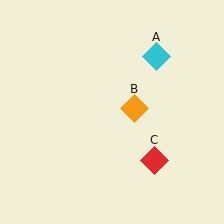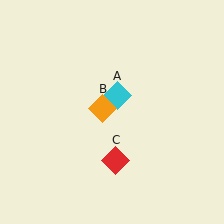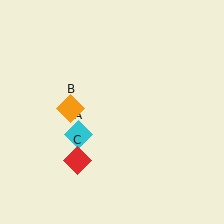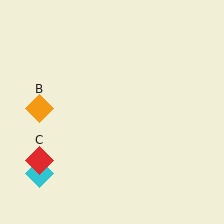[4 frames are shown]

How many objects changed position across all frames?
3 objects changed position: cyan diamond (object A), orange diamond (object B), red diamond (object C).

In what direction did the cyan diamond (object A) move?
The cyan diamond (object A) moved down and to the left.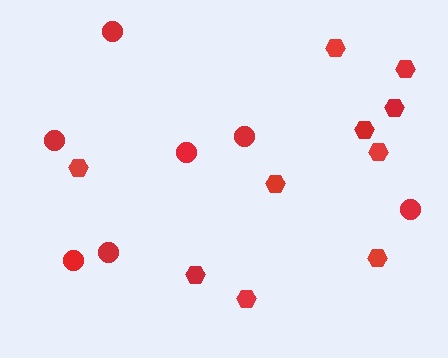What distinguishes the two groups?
There are 2 groups: one group of hexagons (10) and one group of circles (7).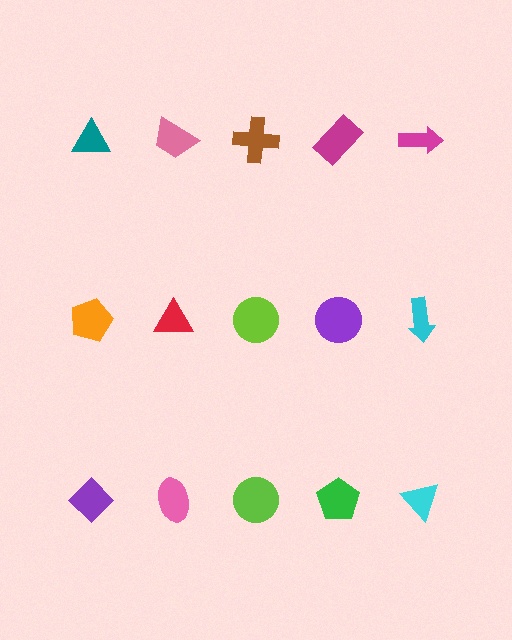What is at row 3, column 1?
A purple diamond.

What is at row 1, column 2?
A pink trapezoid.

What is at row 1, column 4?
A magenta rectangle.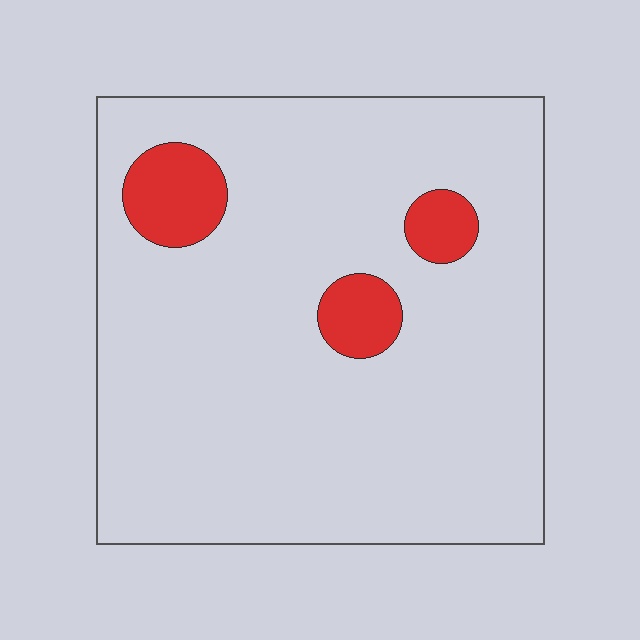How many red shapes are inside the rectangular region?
3.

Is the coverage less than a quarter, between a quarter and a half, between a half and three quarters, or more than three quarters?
Less than a quarter.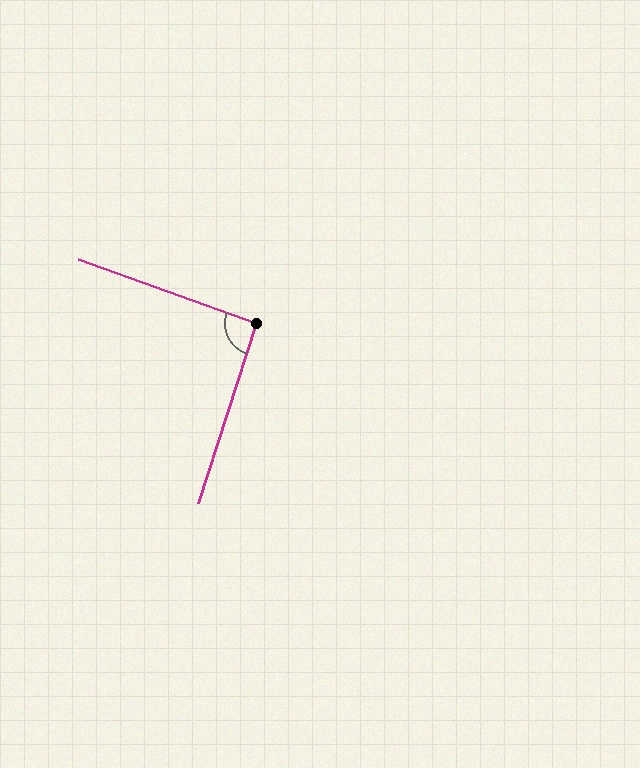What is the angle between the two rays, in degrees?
Approximately 92 degrees.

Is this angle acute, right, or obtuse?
It is approximately a right angle.